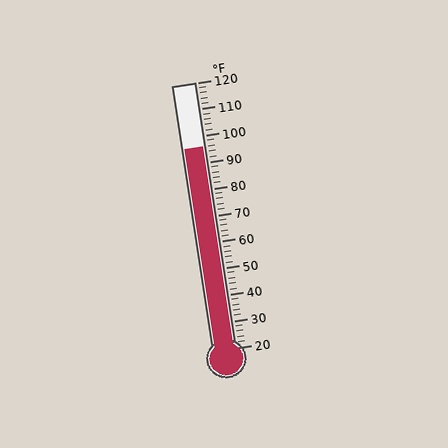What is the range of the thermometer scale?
The thermometer scale ranges from 20°F to 120°F.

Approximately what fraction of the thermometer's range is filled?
The thermometer is filled to approximately 75% of its range.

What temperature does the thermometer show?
The thermometer shows approximately 96°F.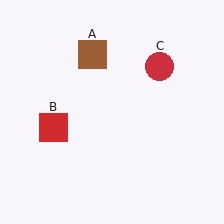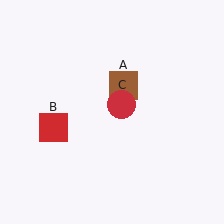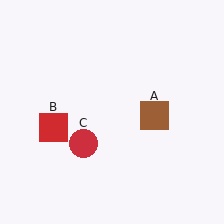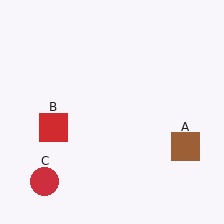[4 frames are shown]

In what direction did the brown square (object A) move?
The brown square (object A) moved down and to the right.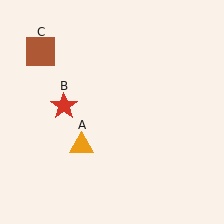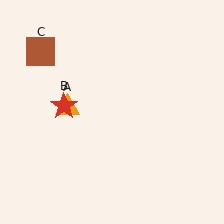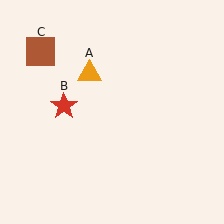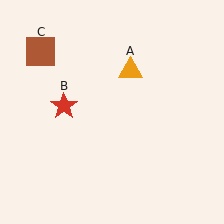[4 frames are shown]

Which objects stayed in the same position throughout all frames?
Red star (object B) and brown square (object C) remained stationary.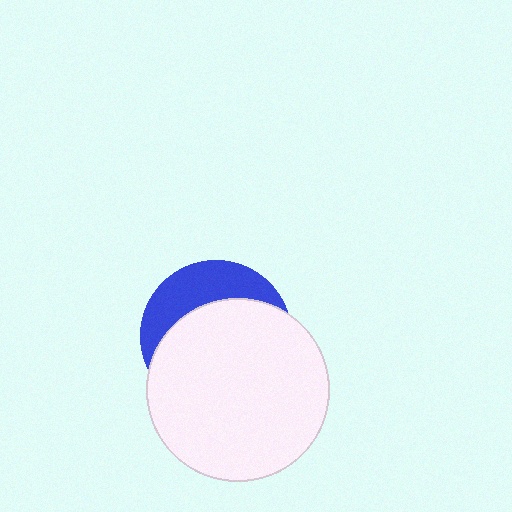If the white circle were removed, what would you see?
You would see the complete blue circle.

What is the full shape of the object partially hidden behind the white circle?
The partially hidden object is a blue circle.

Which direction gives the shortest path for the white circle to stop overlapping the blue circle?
Moving down gives the shortest separation.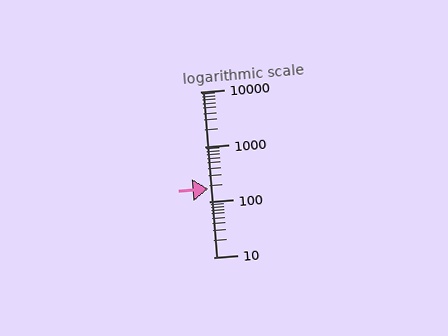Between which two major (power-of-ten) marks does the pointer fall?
The pointer is between 100 and 1000.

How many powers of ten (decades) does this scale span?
The scale spans 3 decades, from 10 to 10000.